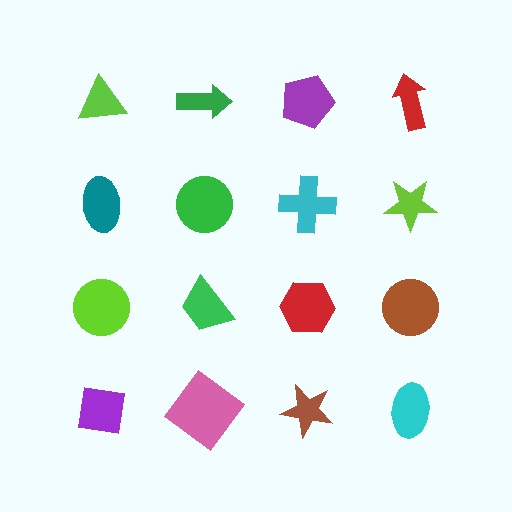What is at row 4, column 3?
A brown star.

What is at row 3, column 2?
A green trapezoid.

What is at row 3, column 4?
A brown circle.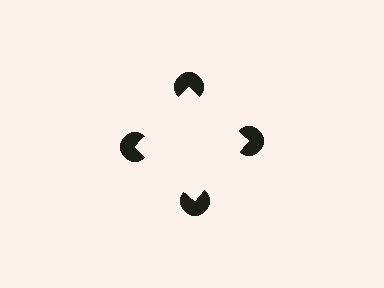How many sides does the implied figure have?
4 sides.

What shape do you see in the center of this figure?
An illusory square — its edges are inferred from the aligned wedge cuts in the pac-man discs, not physically drawn.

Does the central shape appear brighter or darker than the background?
It typically appears slightly brighter than the background, even though no actual brightness change is drawn.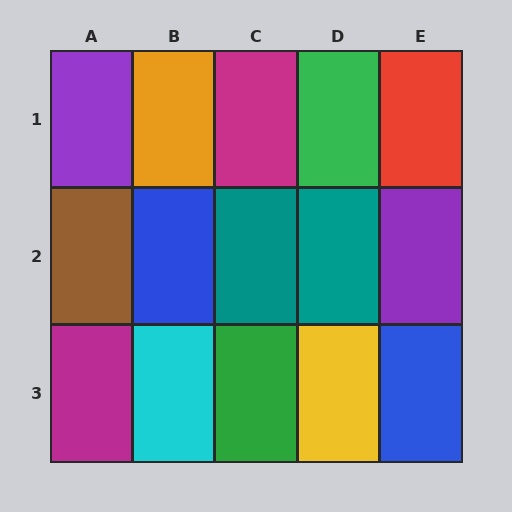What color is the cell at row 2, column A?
Brown.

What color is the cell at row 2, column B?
Blue.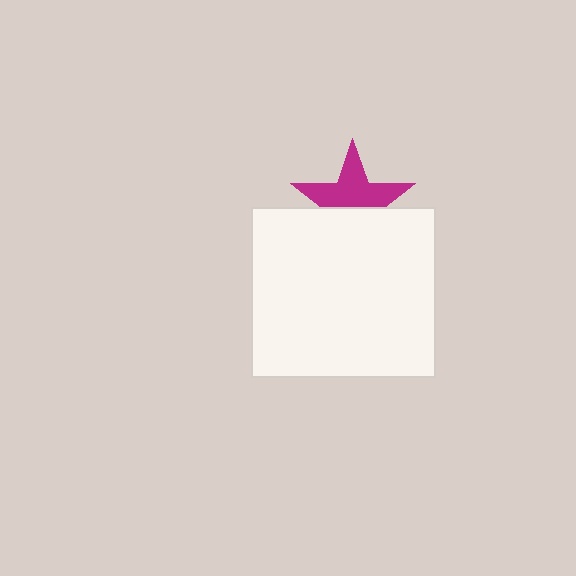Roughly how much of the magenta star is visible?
About half of it is visible (roughly 58%).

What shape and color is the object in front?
The object in front is a white rectangle.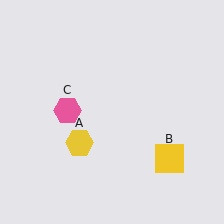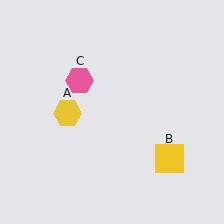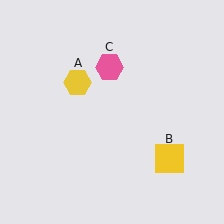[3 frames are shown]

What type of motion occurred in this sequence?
The yellow hexagon (object A), pink hexagon (object C) rotated clockwise around the center of the scene.